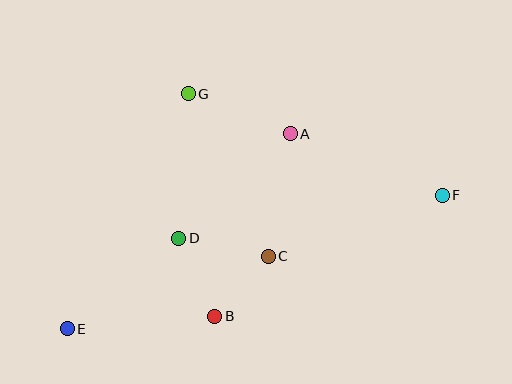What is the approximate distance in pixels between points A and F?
The distance between A and F is approximately 164 pixels.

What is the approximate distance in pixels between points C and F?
The distance between C and F is approximately 185 pixels.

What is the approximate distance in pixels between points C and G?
The distance between C and G is approximately 181 pixels.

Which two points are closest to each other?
Points B and C are closest to each other.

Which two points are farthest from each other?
Points E and F are farthest from each other.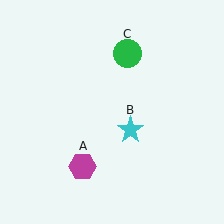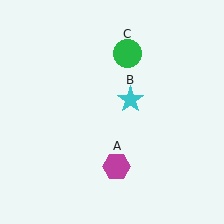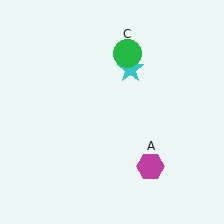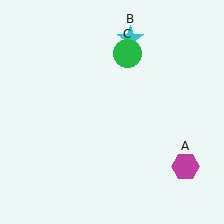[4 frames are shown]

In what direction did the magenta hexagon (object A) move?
The magenta hexagon (object A) moved right.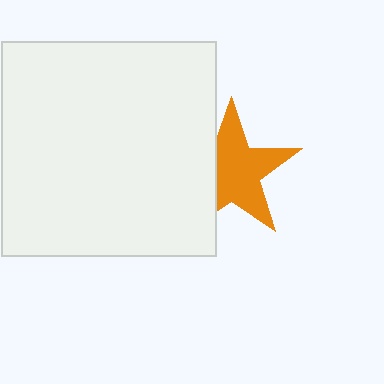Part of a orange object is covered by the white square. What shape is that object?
It is a star.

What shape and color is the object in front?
The object in front is a white square.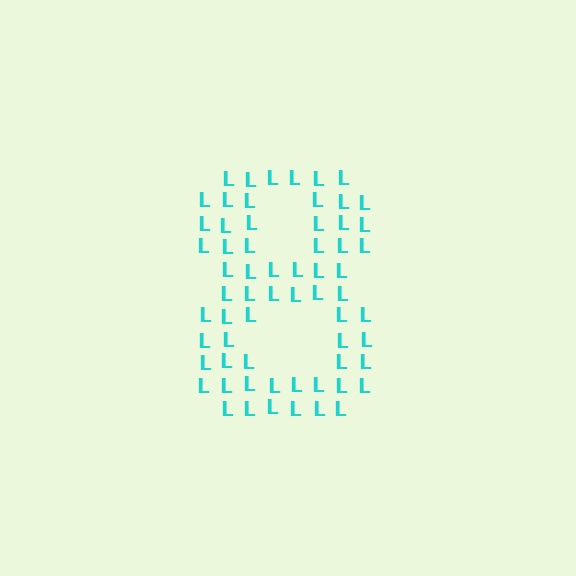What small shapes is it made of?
It is made of small letter L's.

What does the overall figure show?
The overall figure shows the digit 8.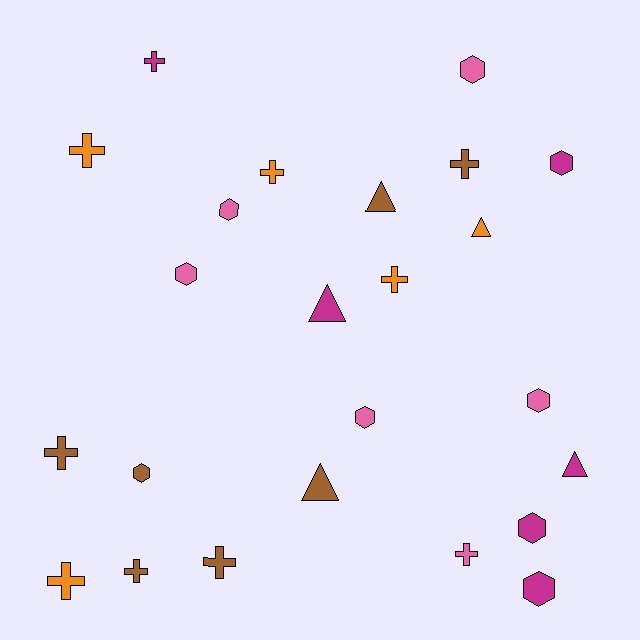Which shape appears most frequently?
Cross, with 10 objects.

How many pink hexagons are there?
There are 5 pink hexagons.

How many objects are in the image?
There are 24 objects.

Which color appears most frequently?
Brown, with 7 objects.